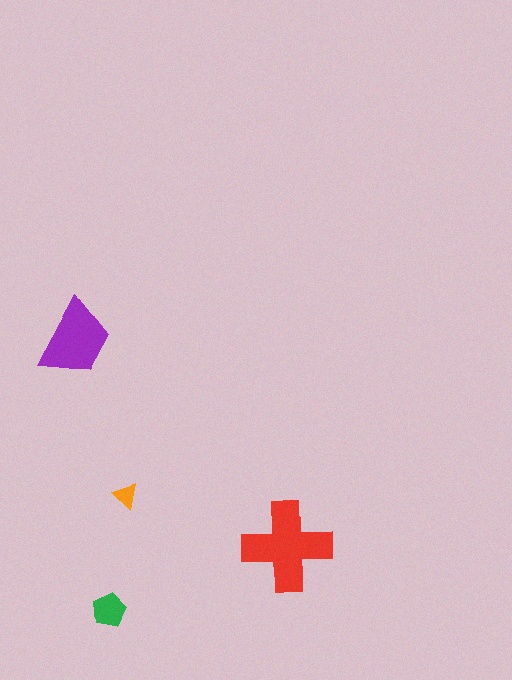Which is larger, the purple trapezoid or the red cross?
The red cross.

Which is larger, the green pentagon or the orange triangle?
The green pentagon.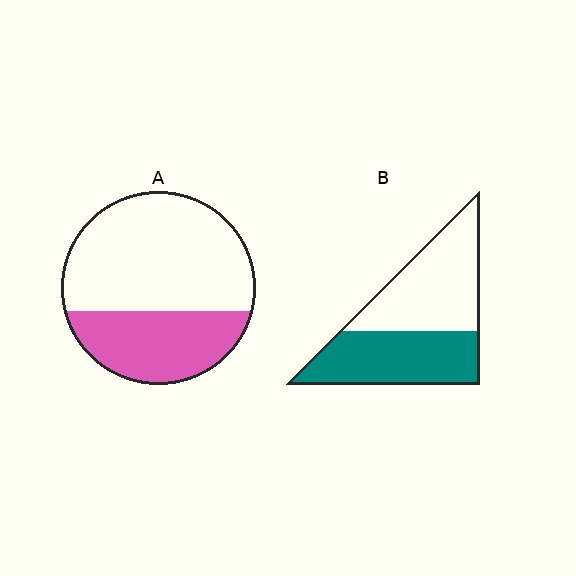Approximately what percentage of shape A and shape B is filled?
A is approximately 35% and B is approximately 50%.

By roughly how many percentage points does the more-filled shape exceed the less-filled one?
By roughly 15 percentage points (B over A).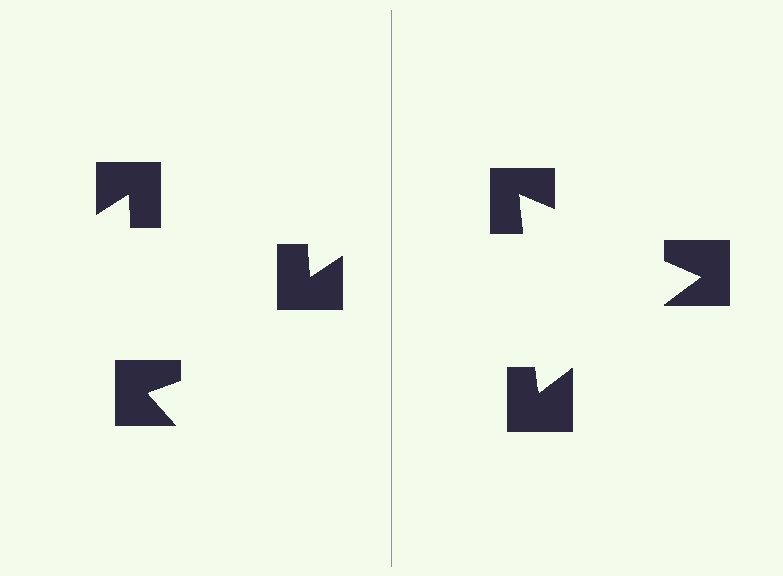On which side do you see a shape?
An illusory triangle appears on the right side. On the left side the wedge cuts are rotated, so no coherent shape forms.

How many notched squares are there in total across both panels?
6 — 3 on each side.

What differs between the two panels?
The notched squares are positioned identically on both sides; only the wedge orientations differ. On the right they align to a triangle; on the left they are misaligned.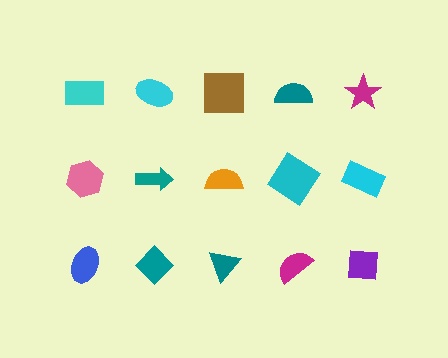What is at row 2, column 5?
A cyan rectangle.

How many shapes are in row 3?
5 shapes.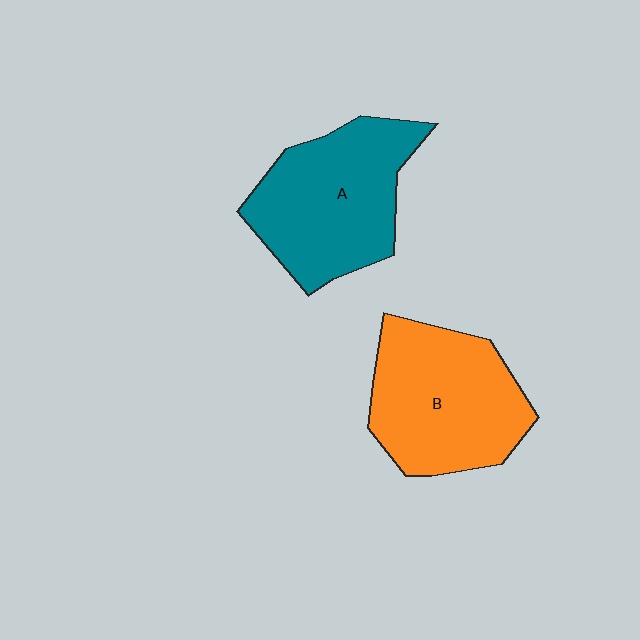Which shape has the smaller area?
Shape B (orange).